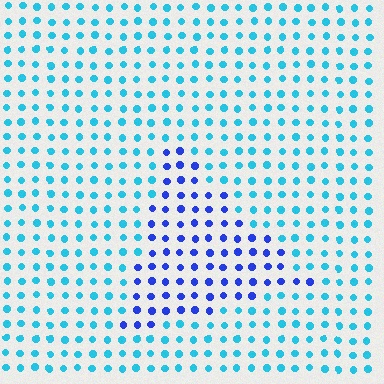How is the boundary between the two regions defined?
The boundary is defined purely by a slight shift in hue (about 44 degrees). Spacing, size, and orientation are identical on both sides.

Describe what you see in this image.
The image is filled with small cyan elements in a uniform arrangement. A triangle-shaped region is visible where the elements are tinted to a slightly different hue, forming a subtle color boundary.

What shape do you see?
I see a triangle.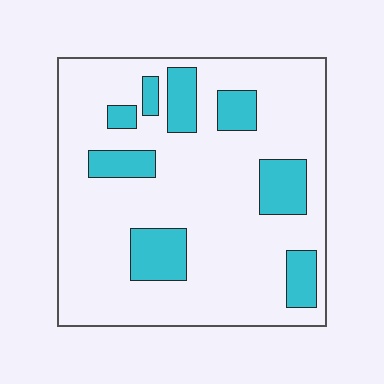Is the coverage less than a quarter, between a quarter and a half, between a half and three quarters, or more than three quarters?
Less than a quarter.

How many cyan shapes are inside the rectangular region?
8.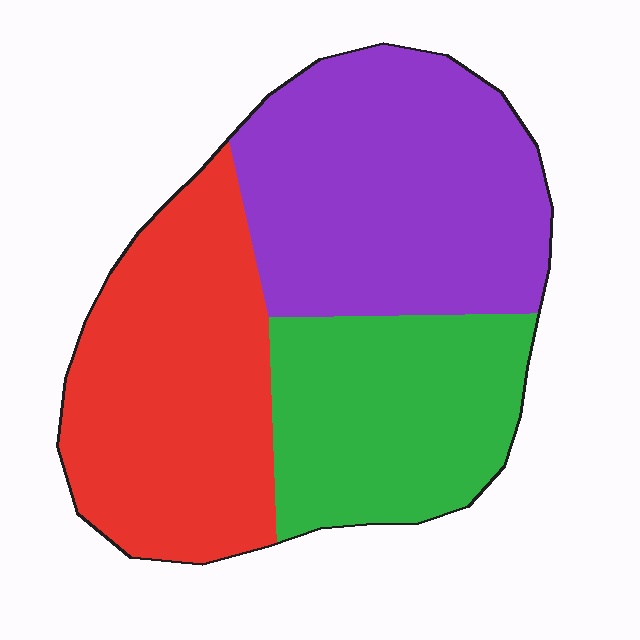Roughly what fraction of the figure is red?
Red covers 35% of the figure.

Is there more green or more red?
Red.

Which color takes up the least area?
Green, at roughly 25%.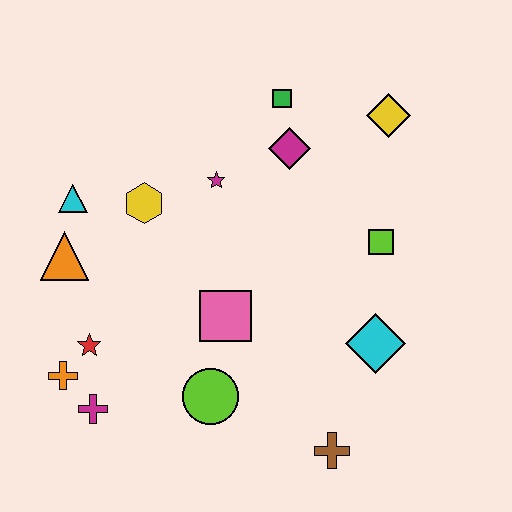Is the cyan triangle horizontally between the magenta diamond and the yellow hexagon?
No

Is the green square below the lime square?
No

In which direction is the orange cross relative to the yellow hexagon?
The orange cross is below the yellow hexagon.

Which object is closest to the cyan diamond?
The lime square is closest to the cyan diamond.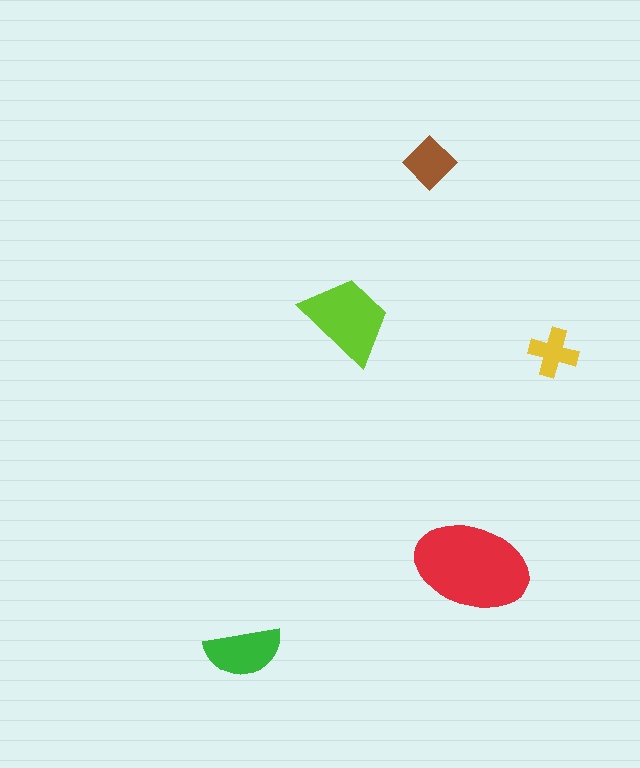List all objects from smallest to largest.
The yellow cross, the brown diamond, the green semicircle, the lime trapezoid, the red ellipse.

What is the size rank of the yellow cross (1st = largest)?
5th.